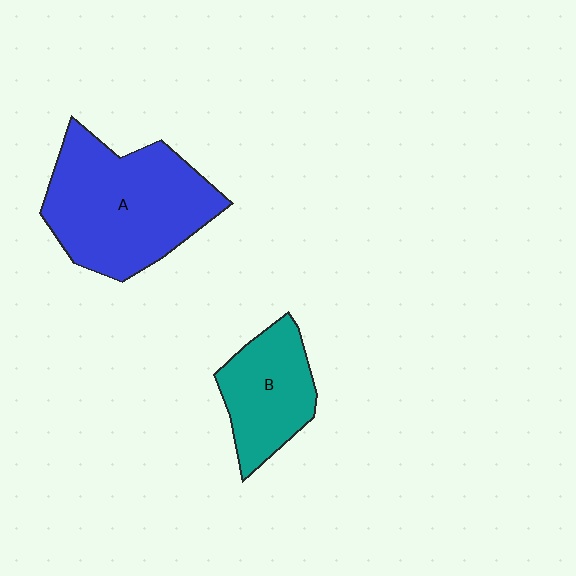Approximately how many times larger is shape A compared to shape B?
Approximately 1.8 times.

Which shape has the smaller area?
Shape B (teal).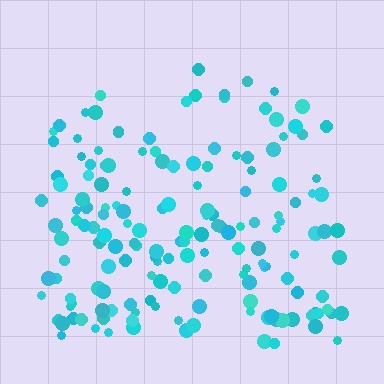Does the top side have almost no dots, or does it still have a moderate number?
Still a moderate number, just noticeably fewer than the bottom.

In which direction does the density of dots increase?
From top to bottom, with the bottom side densest.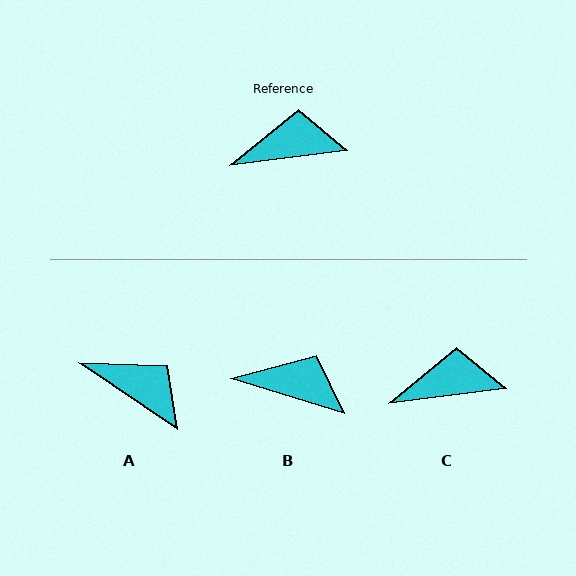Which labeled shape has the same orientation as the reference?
C.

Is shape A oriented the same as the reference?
No, it is off by about 41 degrees.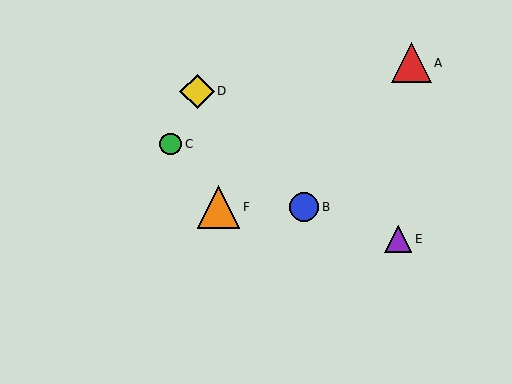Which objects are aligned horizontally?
Objects B, F are aligned horizontally.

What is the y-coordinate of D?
Object D is at y≈91.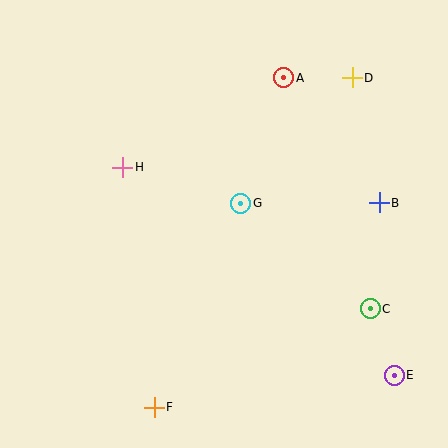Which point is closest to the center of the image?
Point G at (241, 203) is closest to the center.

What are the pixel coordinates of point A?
Point A is at (284, 78).